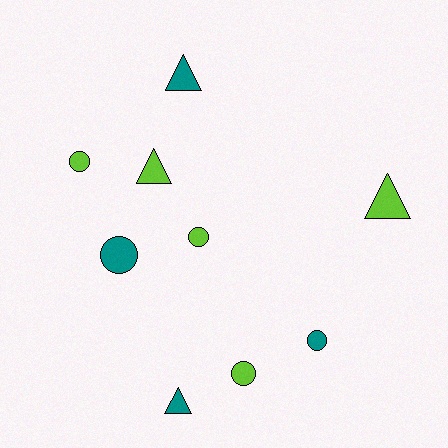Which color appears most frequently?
Lime, with 5 objects.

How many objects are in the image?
There are 9 objects.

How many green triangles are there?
There are no green triangles.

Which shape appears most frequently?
Circle, with 5 objects.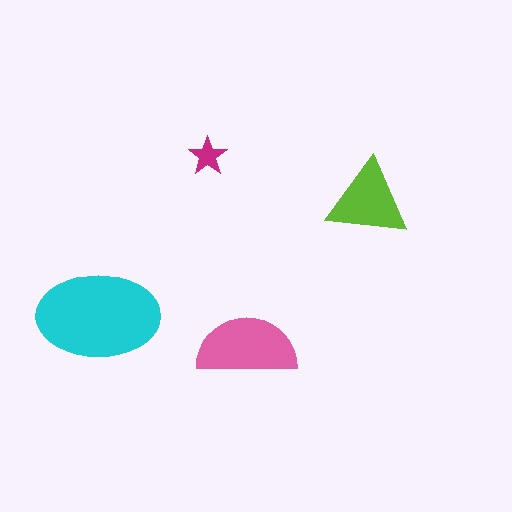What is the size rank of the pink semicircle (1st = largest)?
2nd.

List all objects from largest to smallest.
The cyan ellipse, the pink semicircle, the lime triangle, the magenta star.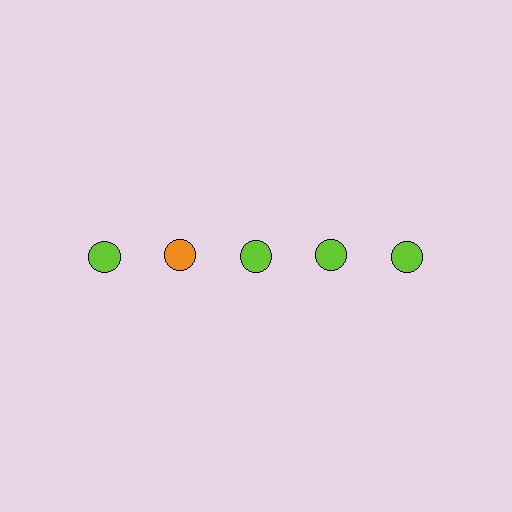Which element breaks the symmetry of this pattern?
The orange circle in the top row, second from left column breaks the symmetry. All other shapes are lime circles.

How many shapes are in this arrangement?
There are 5 shapes arranged in a grid pattern.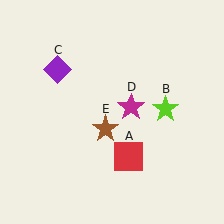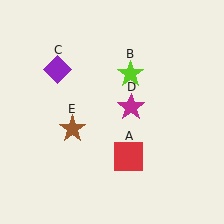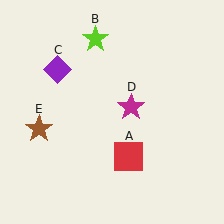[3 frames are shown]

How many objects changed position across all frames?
2 objects changed position: lime star (object B), brown star (object E).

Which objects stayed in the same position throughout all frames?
Red square (object A) and purple diamond (object C) and magenta star (object D) remained stationary.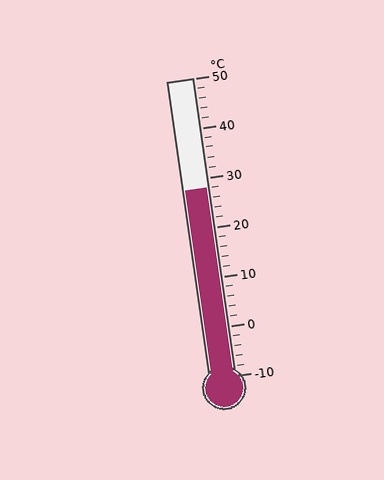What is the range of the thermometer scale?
The thermometer scale ranges from -10°C to 50°C.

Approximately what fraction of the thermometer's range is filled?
The thermometer is filled to approximately 65% of its range.